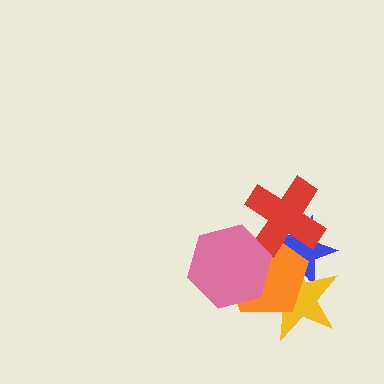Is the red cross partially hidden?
Yes, it is partially covered by another shape.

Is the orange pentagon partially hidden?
Yes, it is partially covered by another shape.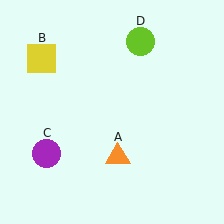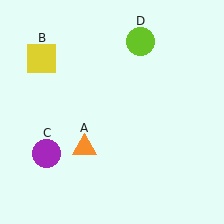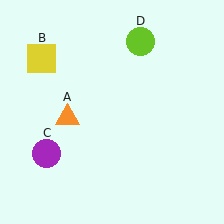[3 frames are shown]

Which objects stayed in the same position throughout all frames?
Yellow square (object B) and purple circle (object C) and lime circle (object D) remained stationary.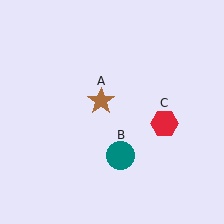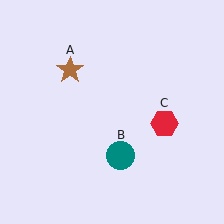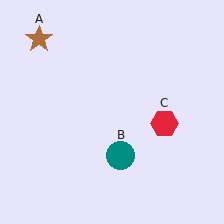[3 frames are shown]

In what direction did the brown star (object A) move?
The brown star (object A) moved up and to the left.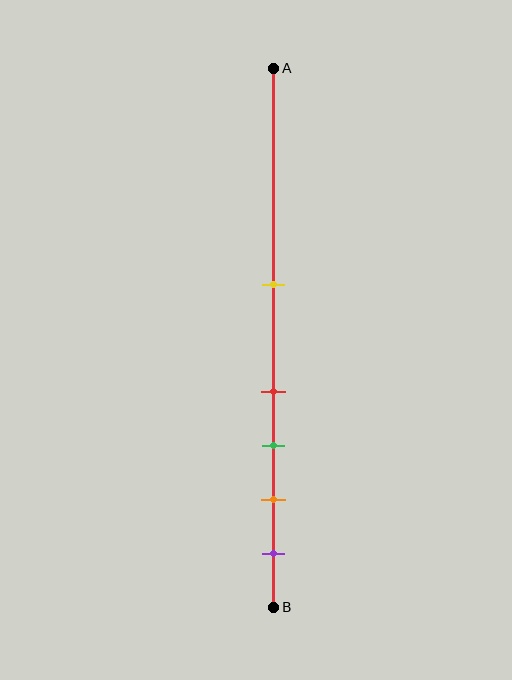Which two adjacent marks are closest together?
The red and green marks are the closest adjacent pair.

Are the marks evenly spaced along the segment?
No, the marks are not evenly spaced.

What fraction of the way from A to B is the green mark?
The green mark is approximately 70% (0.7) of the way from A to B.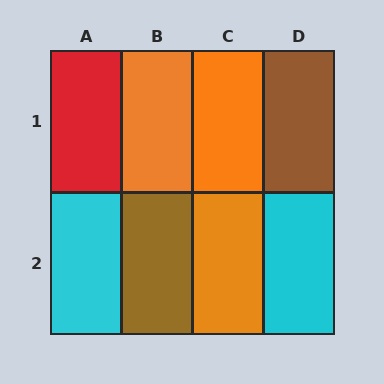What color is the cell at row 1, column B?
Orange.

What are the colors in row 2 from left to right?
Cyan, brown, orange, cyan.